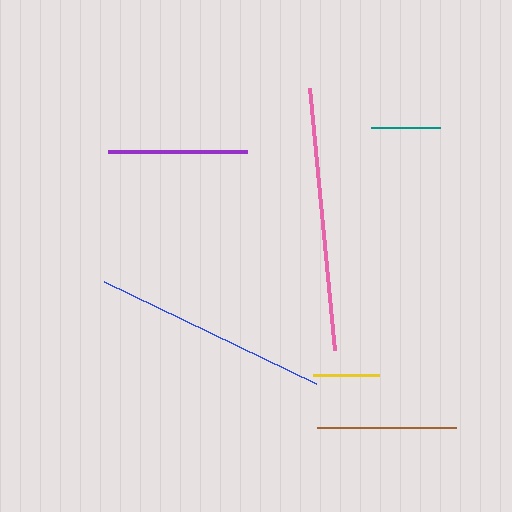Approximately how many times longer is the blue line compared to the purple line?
The blue line is approximately 1.7 times the length of the purple line.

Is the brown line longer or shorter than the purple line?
The brown line is longer than the purple line.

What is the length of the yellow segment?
The yellow segment is approximately 66 pixels long.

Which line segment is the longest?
The pink line is the longest at approximately 263 pixels.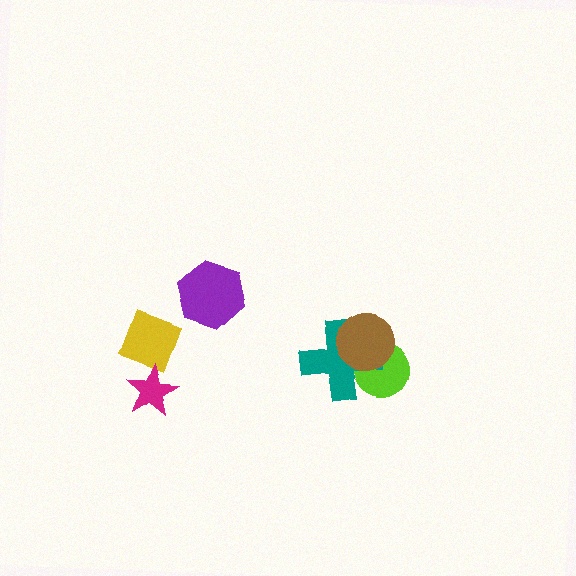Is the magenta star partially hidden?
No, no other shape covers it.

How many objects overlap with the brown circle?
2 objects overlap with the brown circle.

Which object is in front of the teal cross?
The brown circle is in front of the teal cross.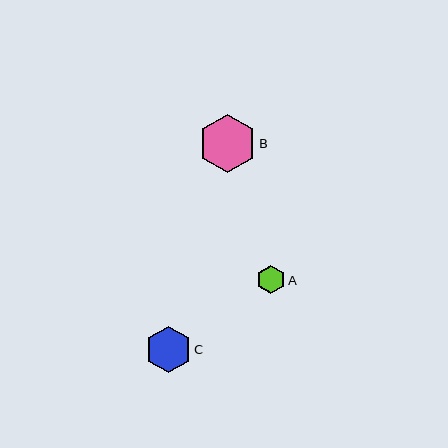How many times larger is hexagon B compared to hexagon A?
Hexagon B is approximately 2.0 times the size of hexagon A.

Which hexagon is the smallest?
Hexagon A is the smallest with a size of approximately 29 pixels.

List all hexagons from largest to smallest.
From largest to smallest: B, C, A.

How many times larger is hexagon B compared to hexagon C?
Hexagon B is approximately 1.3 times the size of hexagon C.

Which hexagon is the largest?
Hexagon B is the largest with a size of approximately 58 pixels.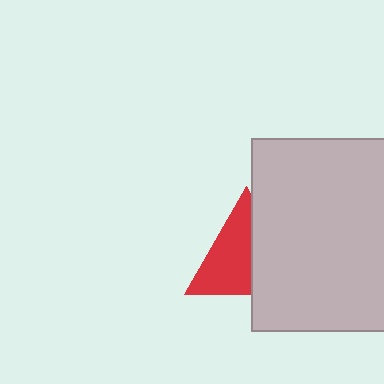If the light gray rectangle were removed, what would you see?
You would see the complete red triangle.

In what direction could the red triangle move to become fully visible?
The red triangle could move left. That would shift it out from behind the light gray rectangle entirely.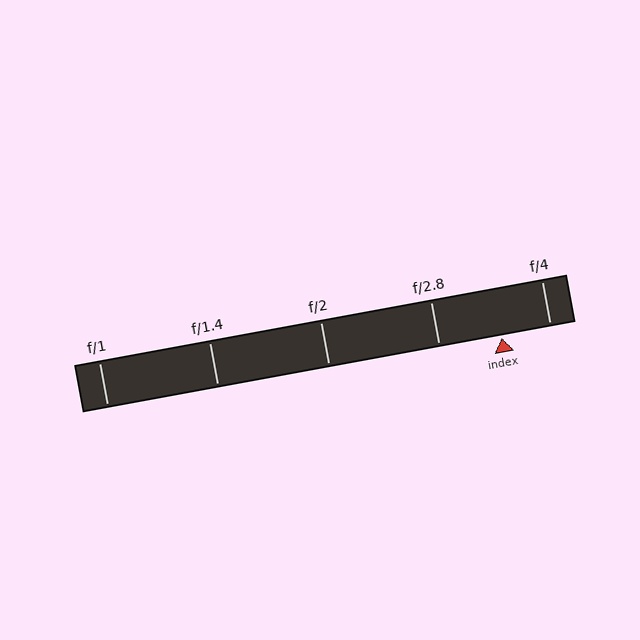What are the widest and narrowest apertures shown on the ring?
The widest aperture shown is f/1 and the narrowest is f/4.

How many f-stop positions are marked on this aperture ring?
There are 5 f-stop positions marked.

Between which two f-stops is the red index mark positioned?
The index mark is between f/2.8 and f/4.